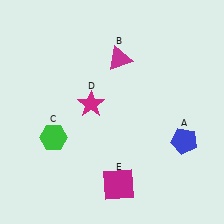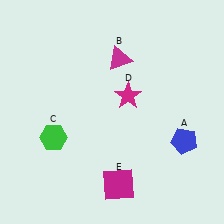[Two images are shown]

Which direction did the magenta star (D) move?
The magenta star (D) moved right.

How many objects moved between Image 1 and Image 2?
1 object moved between the two images.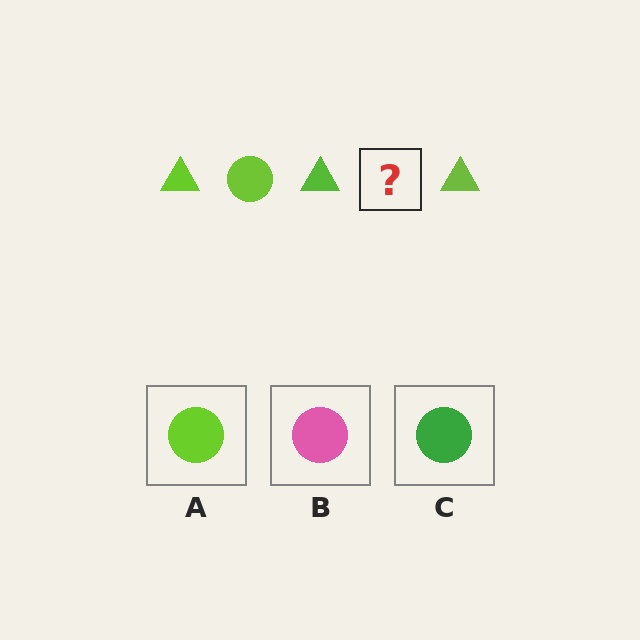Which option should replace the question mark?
Option A.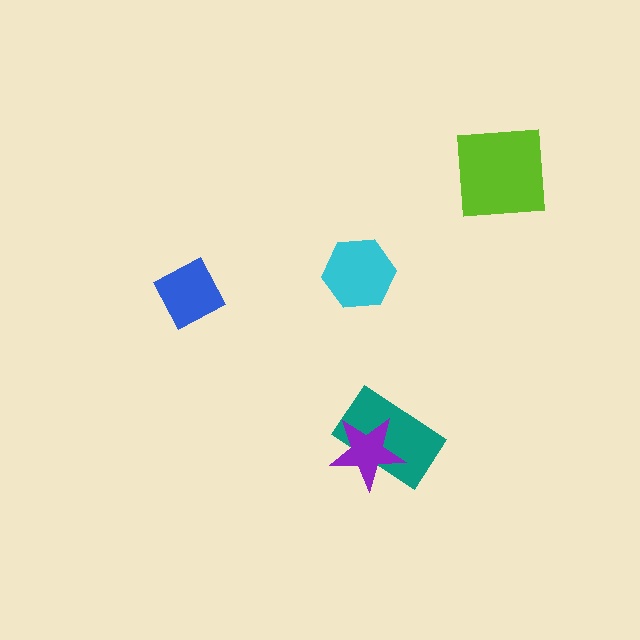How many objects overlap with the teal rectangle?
1 object overlaps with the teal rectangle.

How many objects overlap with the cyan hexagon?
0 objects overlap with the cyan hexagon.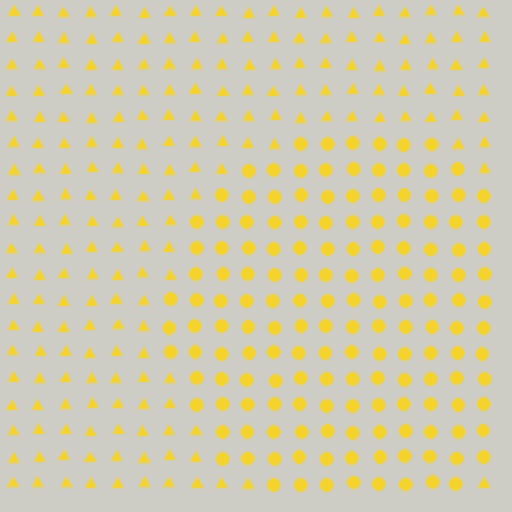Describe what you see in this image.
The image is filled with small yellow elements arranged in a uniform grid. A circle-shaped region contains circles, while the surrounding area contains triangles. The boundary is defined purely by the change in element shape.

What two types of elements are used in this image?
The image uses circles inside the circle region and triangles outside it.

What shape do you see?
I see a circle.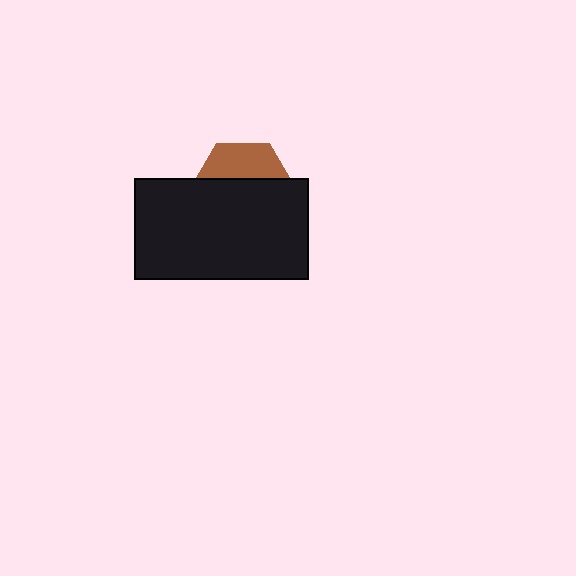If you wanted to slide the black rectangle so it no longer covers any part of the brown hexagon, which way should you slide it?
Slide it down — that is the most direct way to separate the two shapes.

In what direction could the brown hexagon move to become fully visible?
The brown hexagon could move up. That would shift it out from behind the black rectangle entirely.